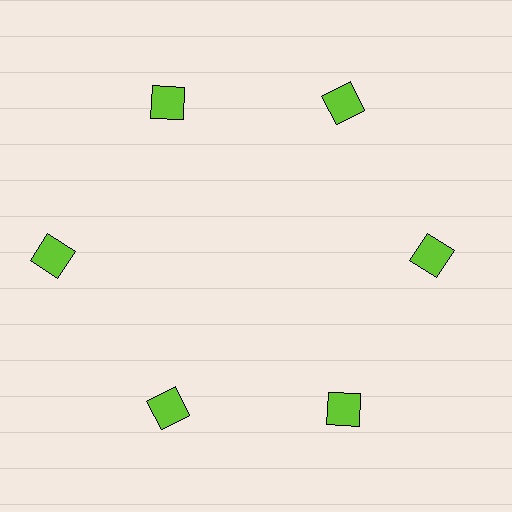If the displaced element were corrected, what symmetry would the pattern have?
It would have 6-fold rotational symmetry — the pattern would map onto itself every 60 degrees.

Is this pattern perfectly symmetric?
No. The 6 lime diamonds are arranged in a ring, but one element near the 9 o'clock position is pushed outward from the center, breaking the 6-fold rotational symmetry.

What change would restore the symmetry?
The symmetry would be restored by moving it inward, back onto the ring so that all 6 diamonds sit at equal angles and equal distance from the center.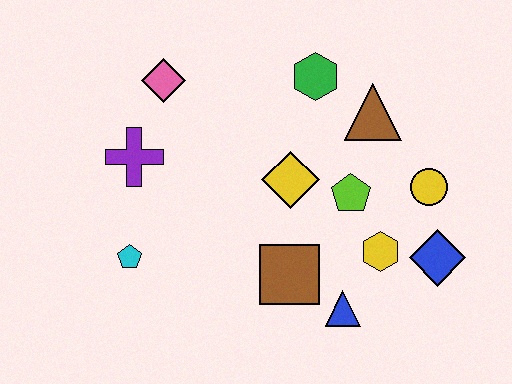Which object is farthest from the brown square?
The pink diamond is farthest from the brown square.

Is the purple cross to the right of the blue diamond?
No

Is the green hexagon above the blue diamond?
Yes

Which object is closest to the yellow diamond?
The lime pentagon is closest to the yellow diamond.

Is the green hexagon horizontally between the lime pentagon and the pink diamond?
Yes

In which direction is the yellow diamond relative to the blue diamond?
The yellow diamond is to the left of the blue diamond.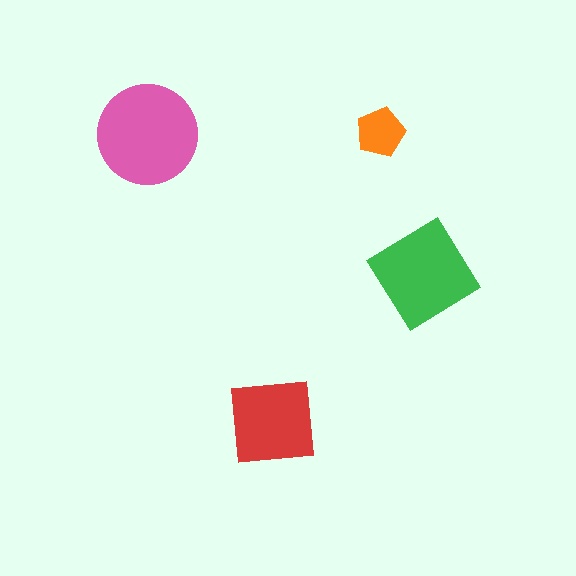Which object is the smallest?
The orange pentagon.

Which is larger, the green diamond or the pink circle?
The pink circle.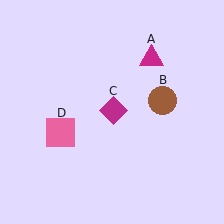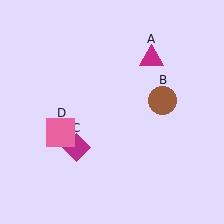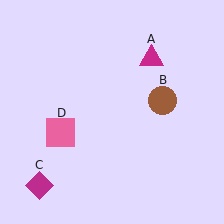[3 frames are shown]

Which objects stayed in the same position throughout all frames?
Magenta triangle (object A) and brown circle (object B) and pink square (object D) remained stationary.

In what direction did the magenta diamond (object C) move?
The magenta diamond (object C) moved down and to the left.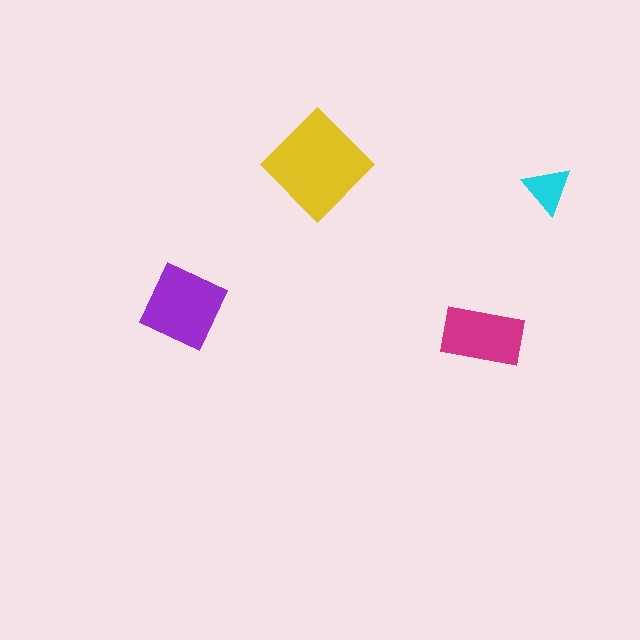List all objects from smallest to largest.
The cyan triangle, the magenta rectangle, the purple square, the yellow diamond.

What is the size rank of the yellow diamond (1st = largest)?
1st.